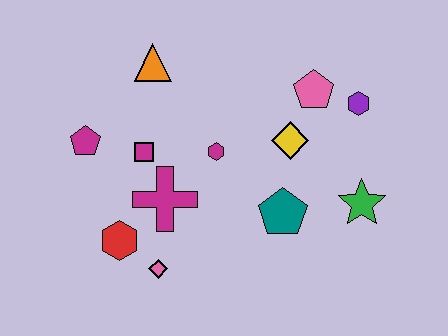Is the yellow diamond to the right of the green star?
No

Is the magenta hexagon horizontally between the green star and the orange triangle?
Yes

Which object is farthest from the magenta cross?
The purple hexagon is farthest from the magenta cross.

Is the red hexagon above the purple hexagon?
No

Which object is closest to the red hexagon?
The pink diamond is closest to the red hexagon.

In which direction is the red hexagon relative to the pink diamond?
The red hexagon is to the left of the pink diamond.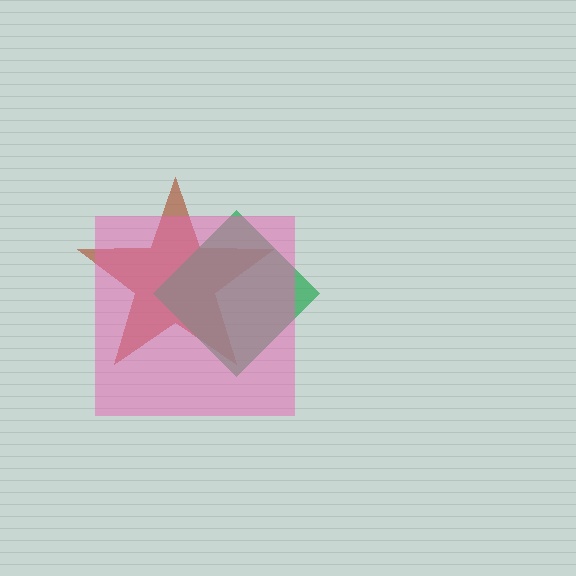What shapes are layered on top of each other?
The layered shapes are: a brown star, a green diamond, a pink square.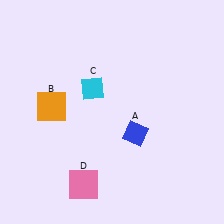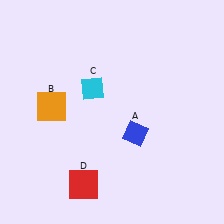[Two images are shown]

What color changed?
The square (D) changed from pink in Image 1 to red in Image 2.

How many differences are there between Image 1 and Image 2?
There is 1 difference between the two images.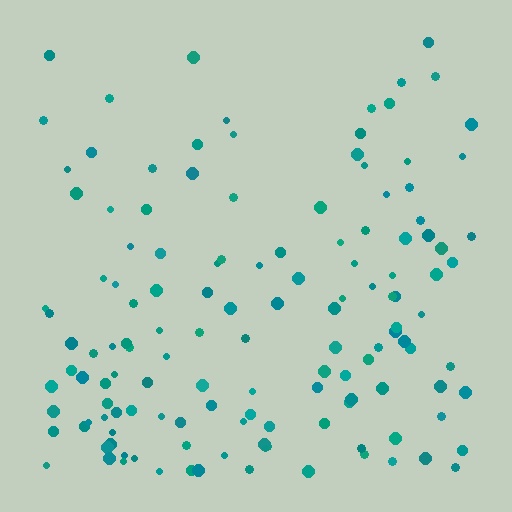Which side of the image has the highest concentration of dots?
The bottom.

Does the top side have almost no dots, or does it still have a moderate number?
Still a moderate number, just noticeably fewer than the bottom.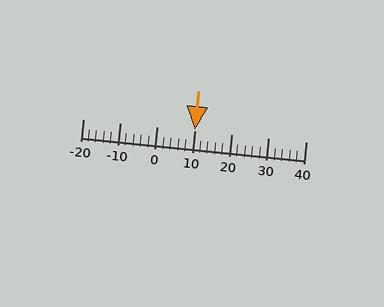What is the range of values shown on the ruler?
The ruler shows values from -20 to 40.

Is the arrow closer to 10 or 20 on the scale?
The arrow is closer to 10.